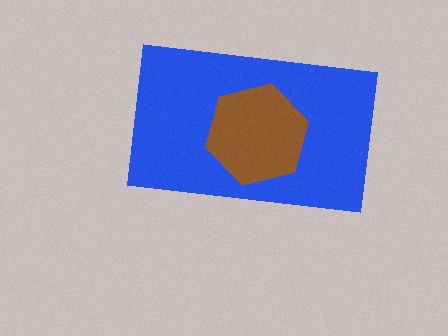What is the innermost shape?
The brown hexagon.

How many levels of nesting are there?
2.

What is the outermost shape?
The blue rectangle.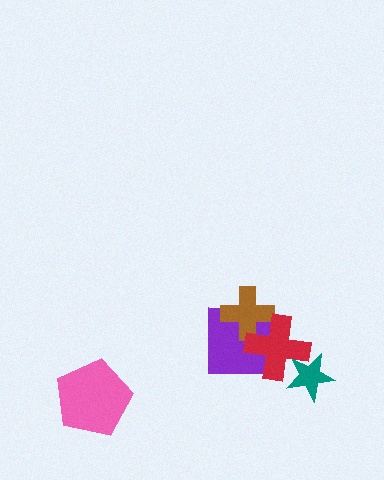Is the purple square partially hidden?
Yes, it is partially covered by another shape.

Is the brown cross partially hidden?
Yes, it is partially covered by another shape.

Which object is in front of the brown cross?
The red cross is in front of the brown cross.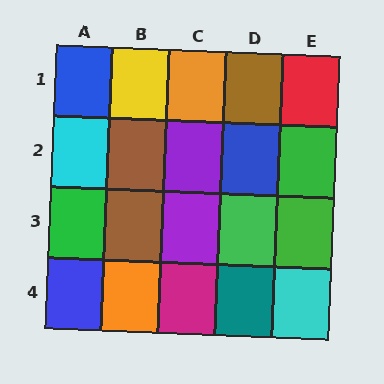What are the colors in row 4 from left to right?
Blue, orange, magenta, teal, cyan.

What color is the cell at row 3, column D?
Green.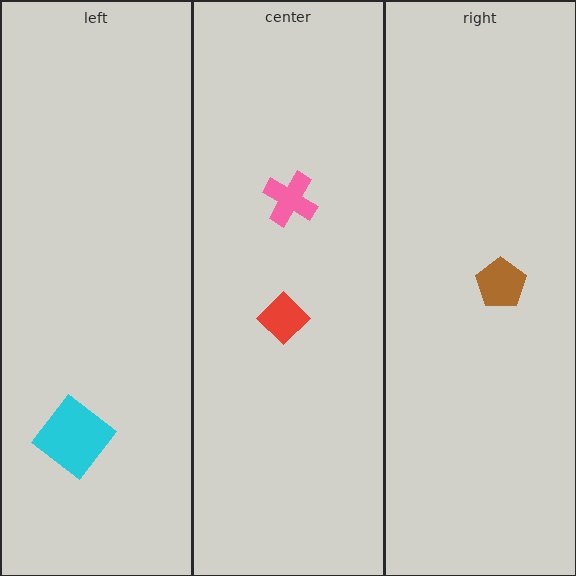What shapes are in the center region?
The pink cross, the red diamond.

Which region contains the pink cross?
The center region.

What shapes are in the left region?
The cyan diamond.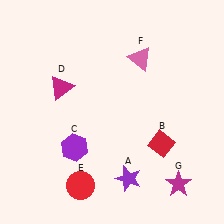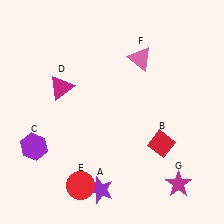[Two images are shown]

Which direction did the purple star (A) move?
The purple star (A) moved left.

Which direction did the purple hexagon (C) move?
The purple hexagon (C) moved left.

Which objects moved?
The objects that moved are: the purple star (A), the purple hexagon (C).